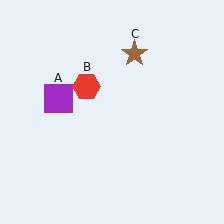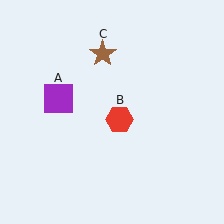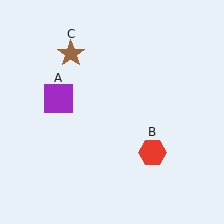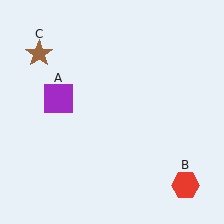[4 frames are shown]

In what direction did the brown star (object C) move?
The brown star (object C) moved left.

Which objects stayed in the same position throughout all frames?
Purple square (object A) remained stationary.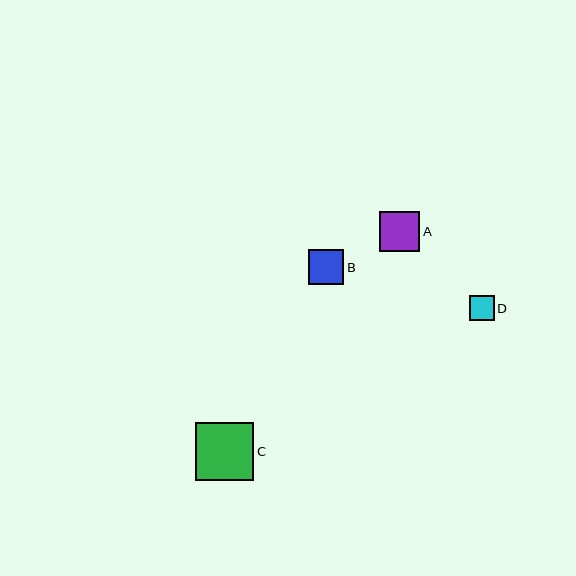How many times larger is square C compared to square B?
Square C is approximately 1.6 times the size of square B.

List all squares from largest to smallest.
From largest to smallest: C, A, B, D.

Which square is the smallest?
Square D is the smallest with a size of approximately 25 pixels.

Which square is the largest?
Square C is the largest with a size of approximately 58 pixels.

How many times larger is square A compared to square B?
Square A is approximately 1.1 times the size of square B.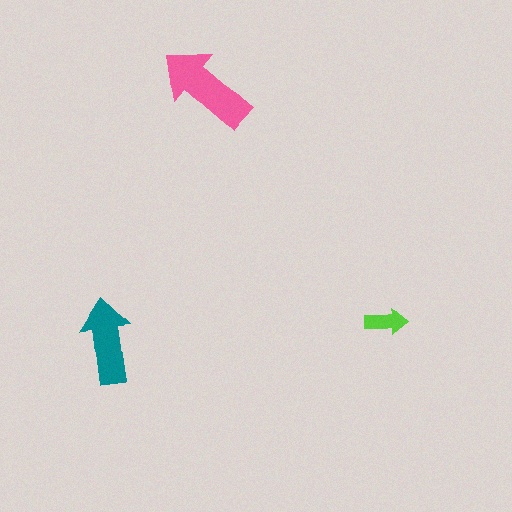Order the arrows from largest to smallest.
the pink one, the teal one, the lime one.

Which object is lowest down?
The teal arrow is bottommost.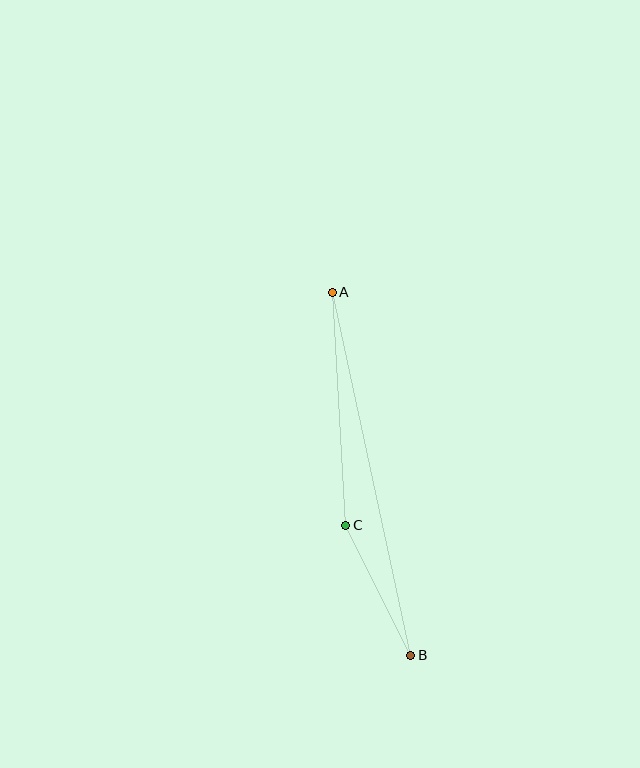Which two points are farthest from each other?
Points A and B are farthest from each other.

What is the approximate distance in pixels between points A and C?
The distance between A and C is approximately 234 pixels.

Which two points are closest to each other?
Points B and C are closest to each other.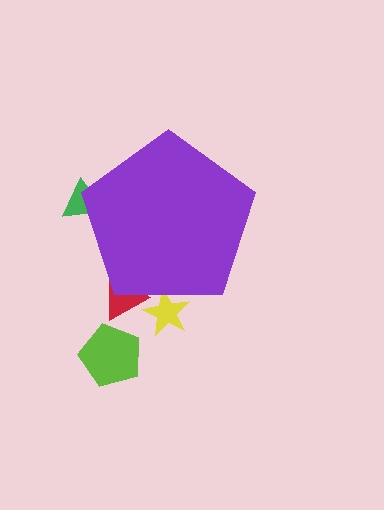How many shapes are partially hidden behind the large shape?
3 shapes are partially hidden.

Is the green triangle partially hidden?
Yes, the green triangle is partially hidden behind the purple pentagon.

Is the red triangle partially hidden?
Yes, the red triangle is partially hidden behind the purple pentagon.